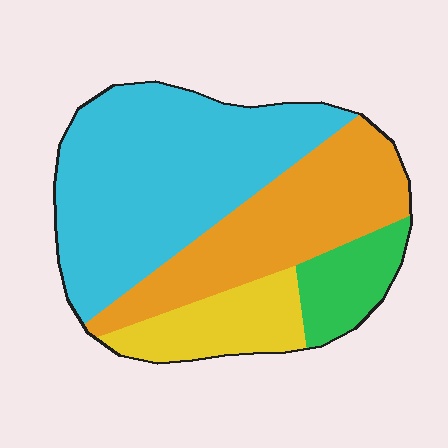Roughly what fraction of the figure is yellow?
Yellow covers about 15% of the figure.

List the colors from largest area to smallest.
From largest to smallest: cyan, orange, yellow, green.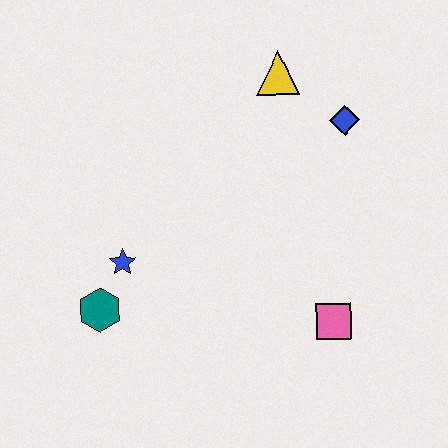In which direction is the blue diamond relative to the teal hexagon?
The blue diamond is to the right of the teal hexagon.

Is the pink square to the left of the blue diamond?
Yes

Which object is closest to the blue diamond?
The yellow triangle is closest to the blue diamond.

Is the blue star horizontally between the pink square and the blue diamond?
No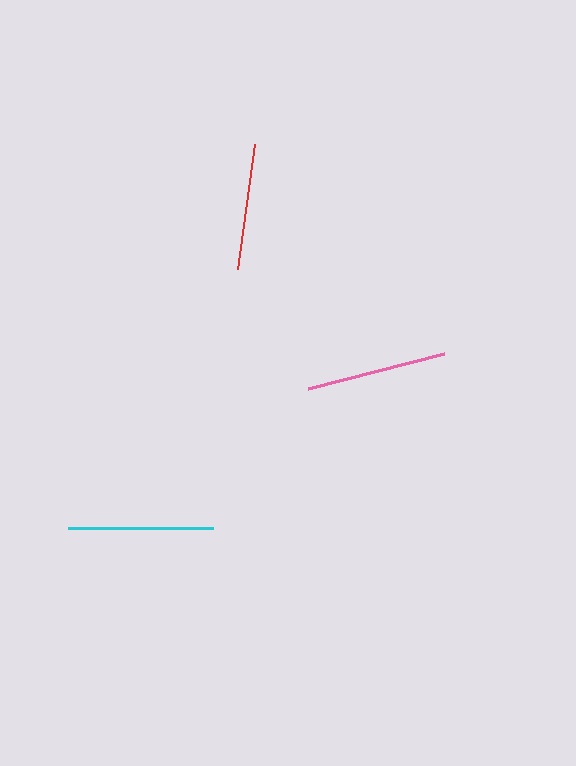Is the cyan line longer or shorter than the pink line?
The cyan line is longer than the pink line.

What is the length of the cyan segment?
The cyan segment is approximately 144 pixels long.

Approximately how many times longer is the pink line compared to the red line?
The pink line is approximately 1.1 times the length of the red line.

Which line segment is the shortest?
The red line is the shortest at approximately 126 pixels.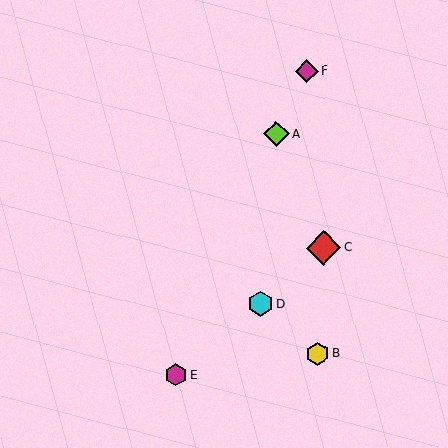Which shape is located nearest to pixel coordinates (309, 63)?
The magenta diamond (labeled F) at (307, 71) is nearest to that location.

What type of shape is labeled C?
Shape C is a red diamond.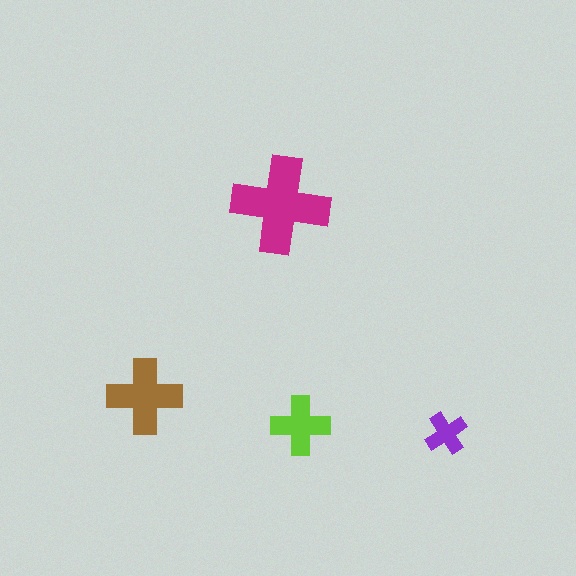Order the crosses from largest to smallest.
the magenta one, the brown one, the lime one, the purple one.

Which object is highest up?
The magenta cross is topmost.